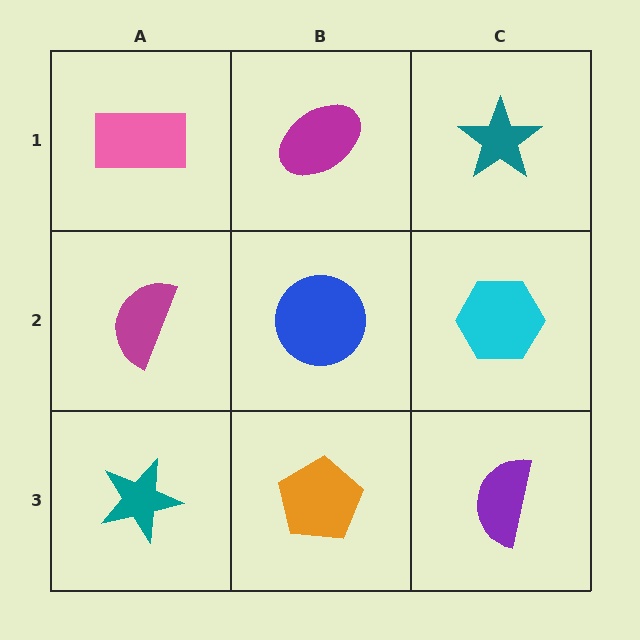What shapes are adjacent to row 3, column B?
A blue circle (row 2, column B), a teal star (row 3, column A), a purple semicircle (row 3, column C).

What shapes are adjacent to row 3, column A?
A magenta semicircle (row 2, column A), an orange pentagon (row 3, column B).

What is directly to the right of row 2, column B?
A cyan hexagon.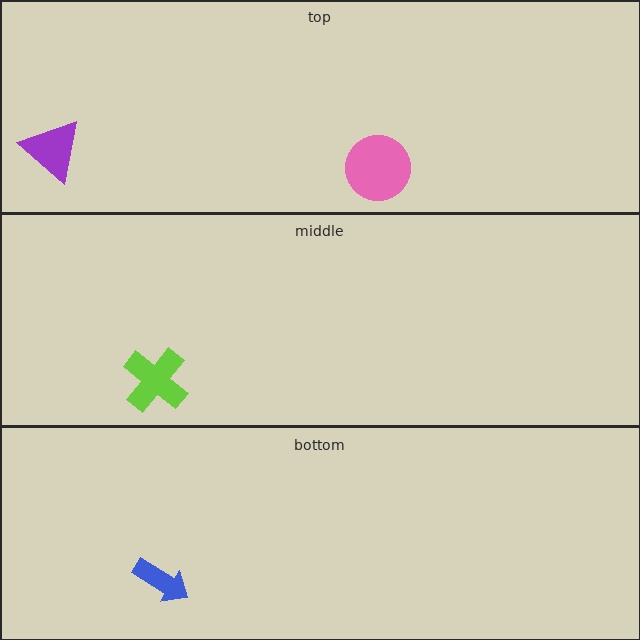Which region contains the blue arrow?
The bottom region.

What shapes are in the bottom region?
The blue arrow.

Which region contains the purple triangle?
The top region.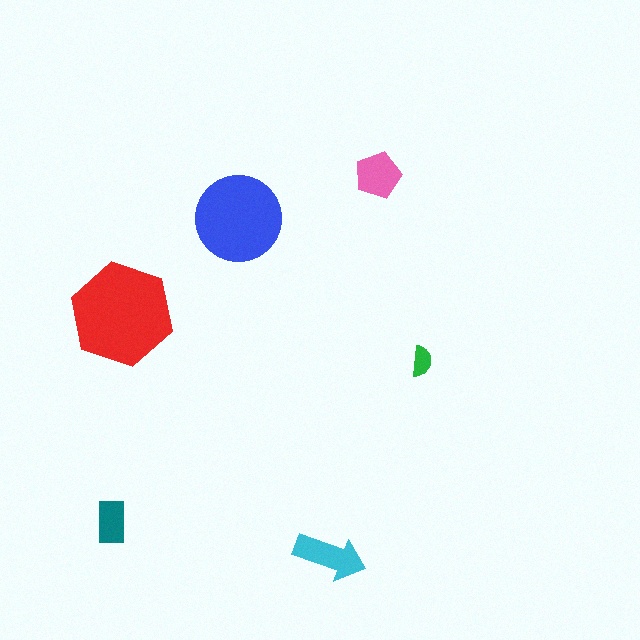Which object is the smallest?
The green semicircle.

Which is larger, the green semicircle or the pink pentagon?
The pink pentagon.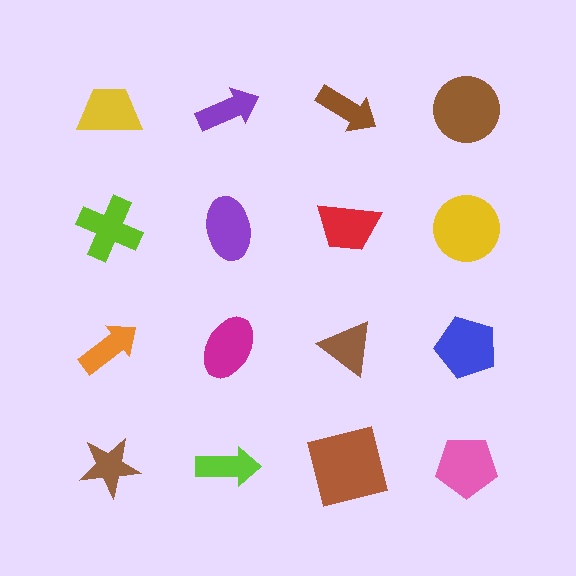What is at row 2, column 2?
A purple ellipse.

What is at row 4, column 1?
A brown star.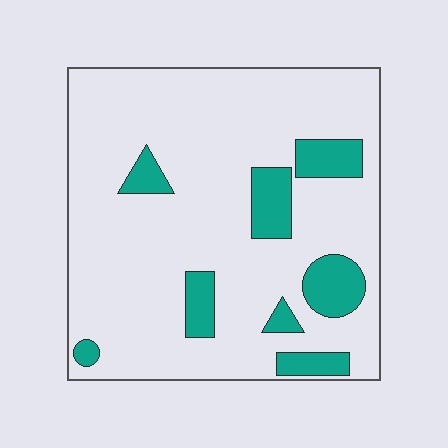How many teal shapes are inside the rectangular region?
8.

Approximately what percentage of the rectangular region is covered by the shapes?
Approximately 15%.